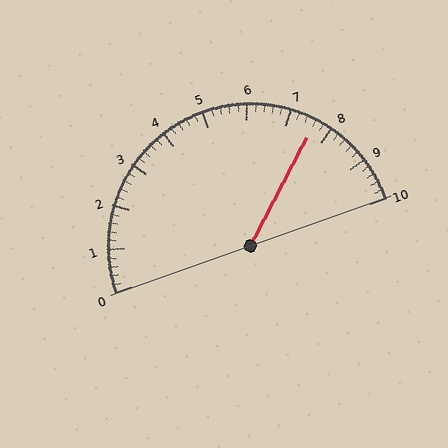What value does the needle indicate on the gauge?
The needle indicates approximately 7.6.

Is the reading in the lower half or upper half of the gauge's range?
The reading is in the upper half of the range (0 to 10).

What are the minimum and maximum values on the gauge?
The gauge ranges from 0 to 10.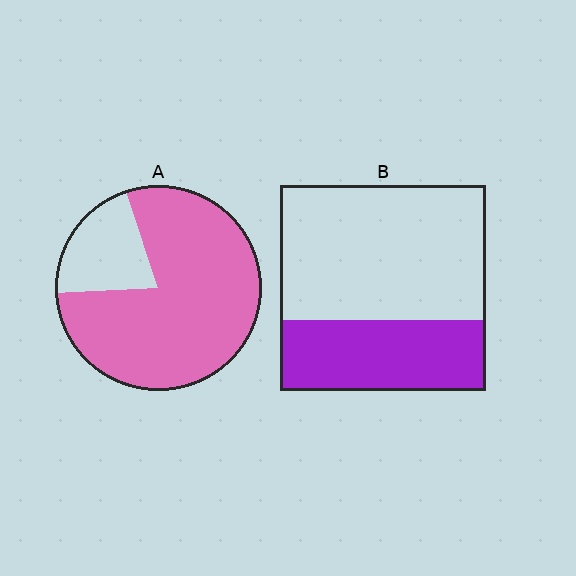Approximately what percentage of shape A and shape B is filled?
A is approximately 80% and B is approximately 35%.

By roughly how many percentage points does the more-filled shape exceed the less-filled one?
By roughly 45 percentage points (A over B).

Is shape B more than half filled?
No.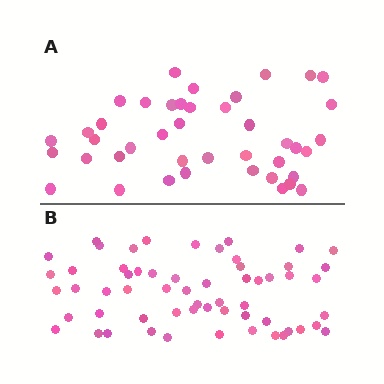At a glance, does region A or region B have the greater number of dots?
Region B (the bottom region) has more dots.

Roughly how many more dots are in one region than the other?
Region B has approximately 15 more dots than region A.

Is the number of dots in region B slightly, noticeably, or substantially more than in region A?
Region B has noticeably more, but not dramatically so. The ratio is roughly 1.4 to 1.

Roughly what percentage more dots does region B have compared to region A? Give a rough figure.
About 40% more.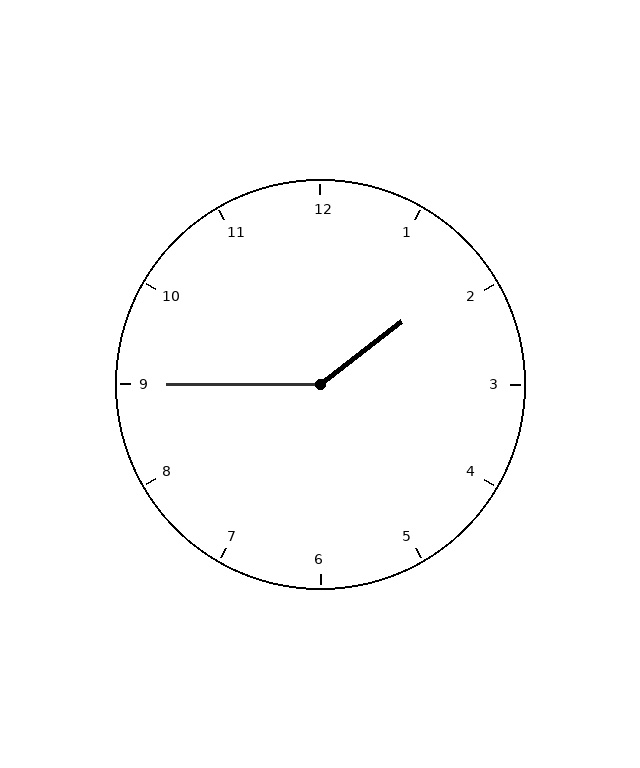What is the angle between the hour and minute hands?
Approximately 142 degrees.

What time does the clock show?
1:45.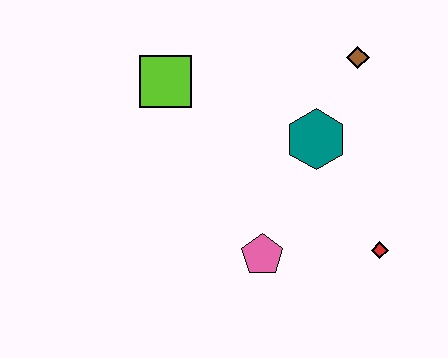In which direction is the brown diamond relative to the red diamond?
The brown diamond is above the red diamond.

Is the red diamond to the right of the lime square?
Yes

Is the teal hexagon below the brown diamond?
Yes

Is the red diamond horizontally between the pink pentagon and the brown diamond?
No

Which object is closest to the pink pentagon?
The red diamond is closest to the pink pentagon.